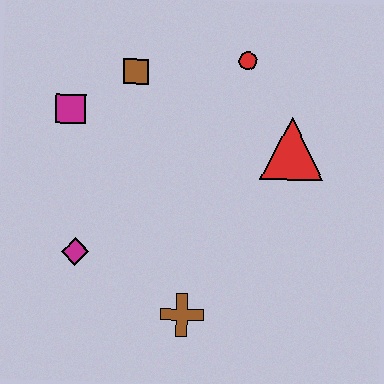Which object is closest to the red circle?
The red triangle is closest to the red circle.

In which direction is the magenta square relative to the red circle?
The magenta square is to the left of the red circle.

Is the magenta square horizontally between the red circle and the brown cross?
No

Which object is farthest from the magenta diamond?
The red circle is farthest from the magenta diamond.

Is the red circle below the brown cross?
No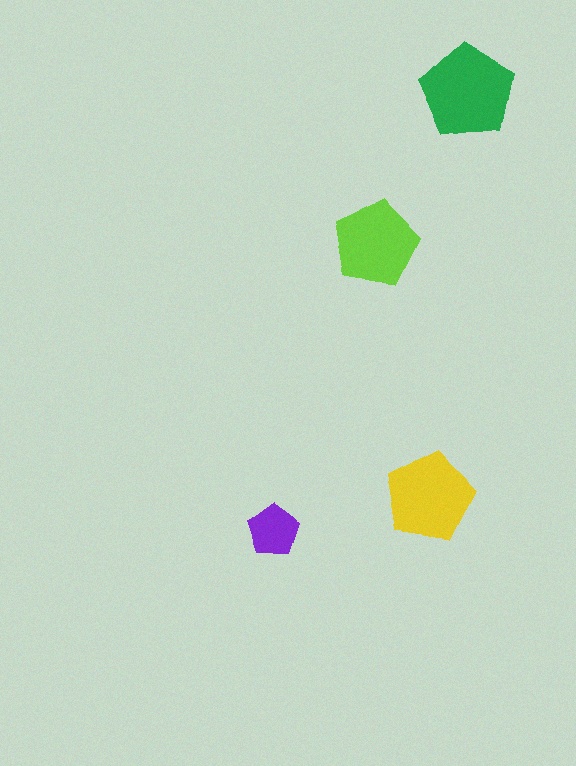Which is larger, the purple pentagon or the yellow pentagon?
The yellow one.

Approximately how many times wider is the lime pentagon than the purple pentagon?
About 1.5 times wider.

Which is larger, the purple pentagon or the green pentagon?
The green one.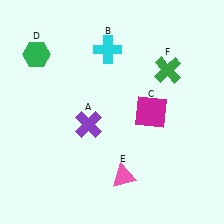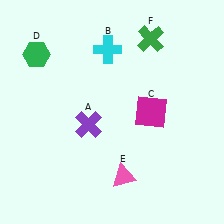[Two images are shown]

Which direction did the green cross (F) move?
The green cross (F) moved up.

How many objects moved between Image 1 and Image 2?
1 object moved between the two images.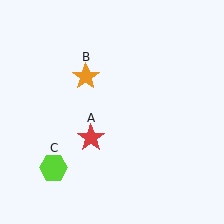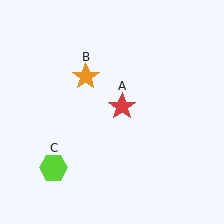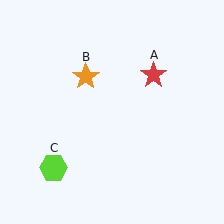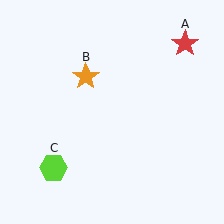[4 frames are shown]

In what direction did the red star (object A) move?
The red star (object A) moved up and to the right.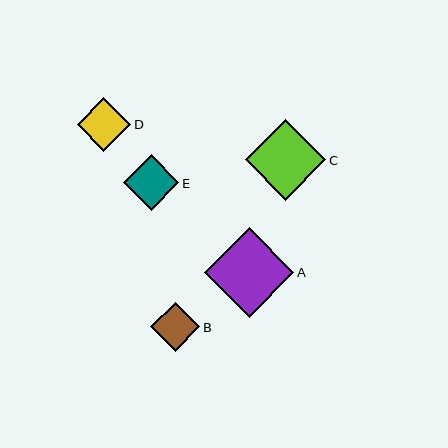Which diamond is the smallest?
Diamond B is the smallest with a size of approximately 49 pixels.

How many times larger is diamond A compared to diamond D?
Diamond A is approximately 1.7 times the size of diamond D.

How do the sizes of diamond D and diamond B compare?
Diamond D and diamond B are approximately the same size.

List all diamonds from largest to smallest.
From largest to smallest: A, C, E, D, B.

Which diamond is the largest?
Diamond A is the largest with a size of approximately 89 pixels.